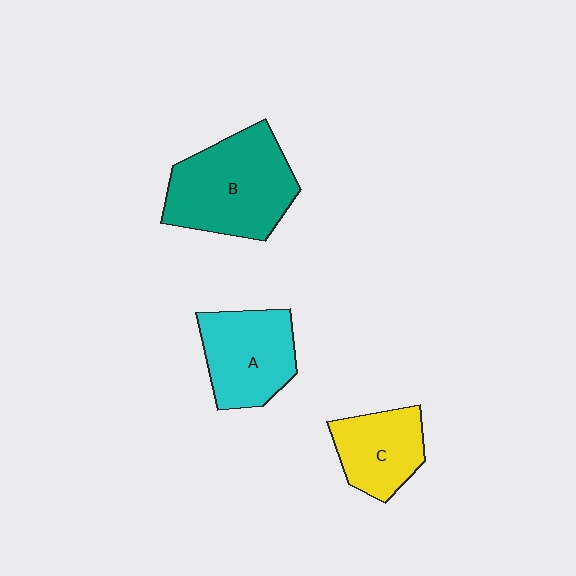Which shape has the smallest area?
Shape C (yellow).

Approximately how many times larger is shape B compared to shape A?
Approximately 1.4 times.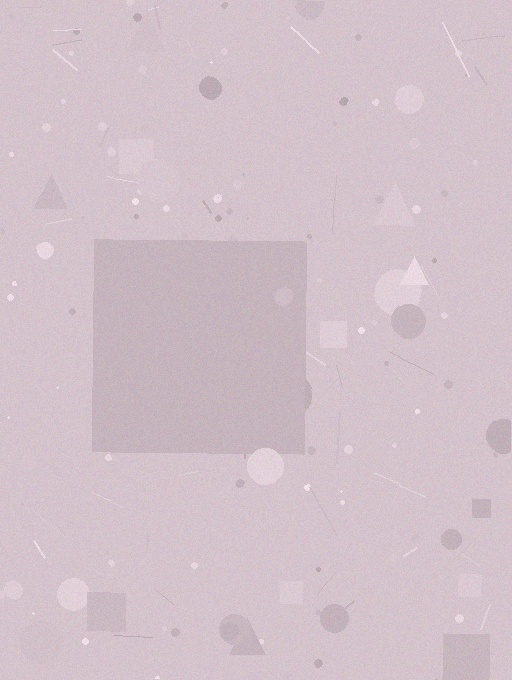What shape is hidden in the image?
A square is hidden in the image.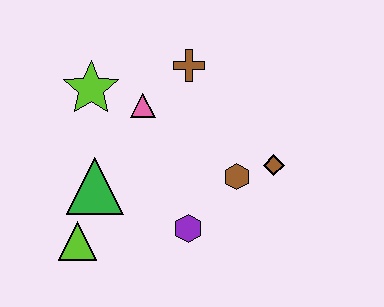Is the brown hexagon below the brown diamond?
Yes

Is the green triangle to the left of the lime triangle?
No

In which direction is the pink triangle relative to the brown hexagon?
The pink triangle is to the left of the brown hexagon.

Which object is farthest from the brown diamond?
The lime triangle is farthest from the brown diamond.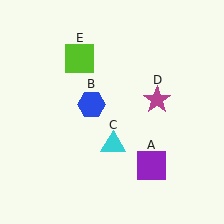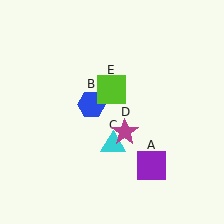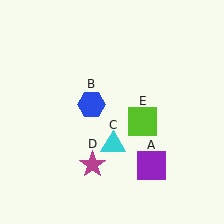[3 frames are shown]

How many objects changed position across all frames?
2 objects changed position: magenta star (object D), lime square (object E).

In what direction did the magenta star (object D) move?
The magenta star (object D) moved down and to the left.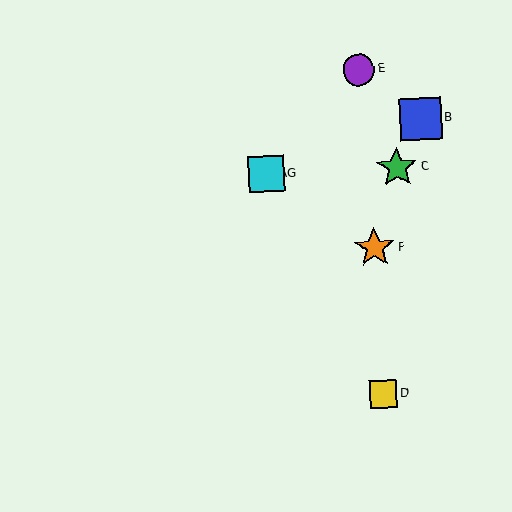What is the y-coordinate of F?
Object F is at y≈248.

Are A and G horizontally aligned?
Yes, both are at y≈174.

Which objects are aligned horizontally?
Objects A, C, G are aligned horizontally.